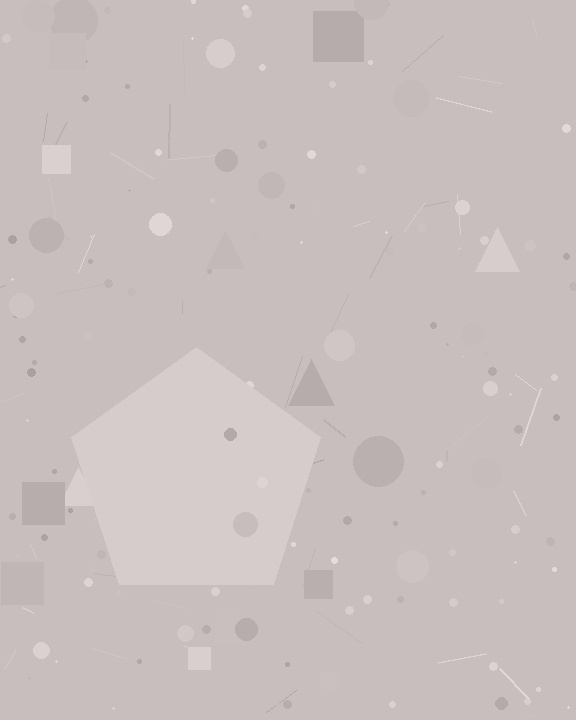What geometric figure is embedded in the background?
A pentagon is embedded in the background.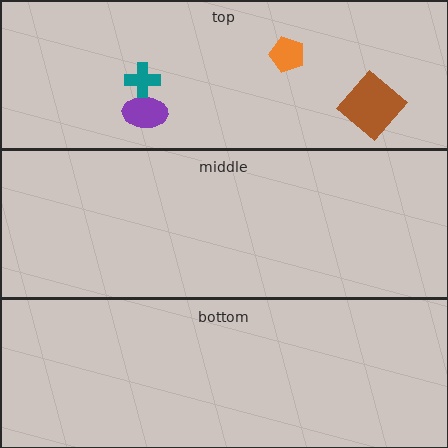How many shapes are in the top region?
4.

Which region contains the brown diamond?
The top region.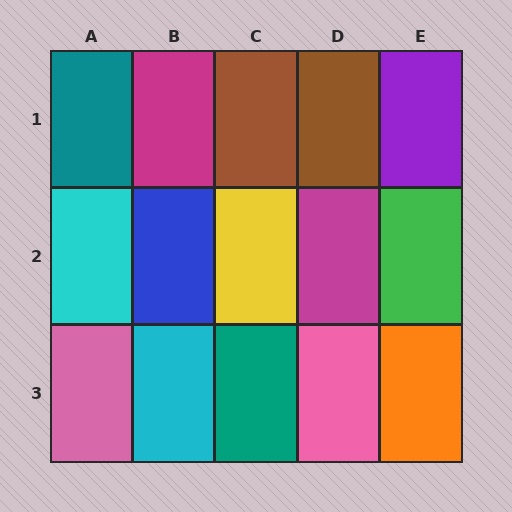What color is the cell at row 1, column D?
Brown.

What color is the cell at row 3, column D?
Pink.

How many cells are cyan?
2 cells are cyan.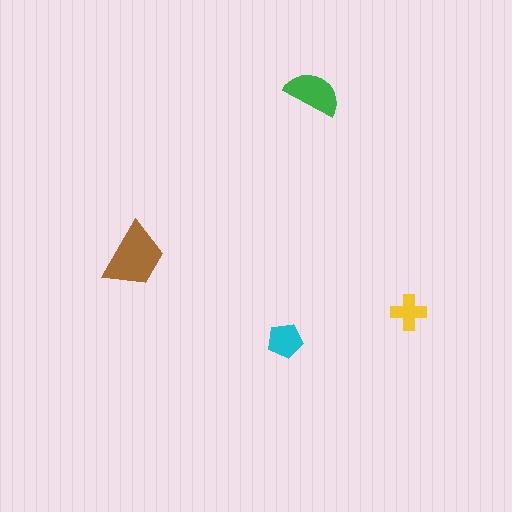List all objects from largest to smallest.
The brown trapezoid, the green semicircle, the cyan pentagon, the yellow cross.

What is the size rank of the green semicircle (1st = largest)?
2nd.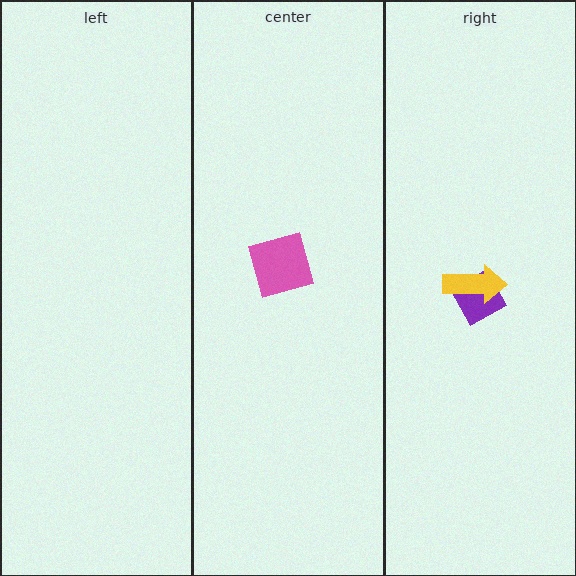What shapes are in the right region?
The purple diamond, the yellow arrow.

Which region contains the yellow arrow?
The right region.